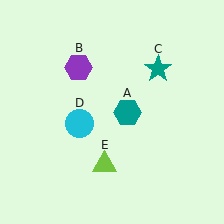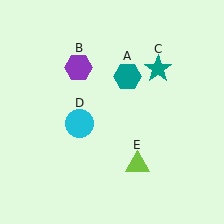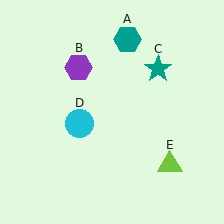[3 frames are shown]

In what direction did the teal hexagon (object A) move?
The teal hexagon (object A) moved up.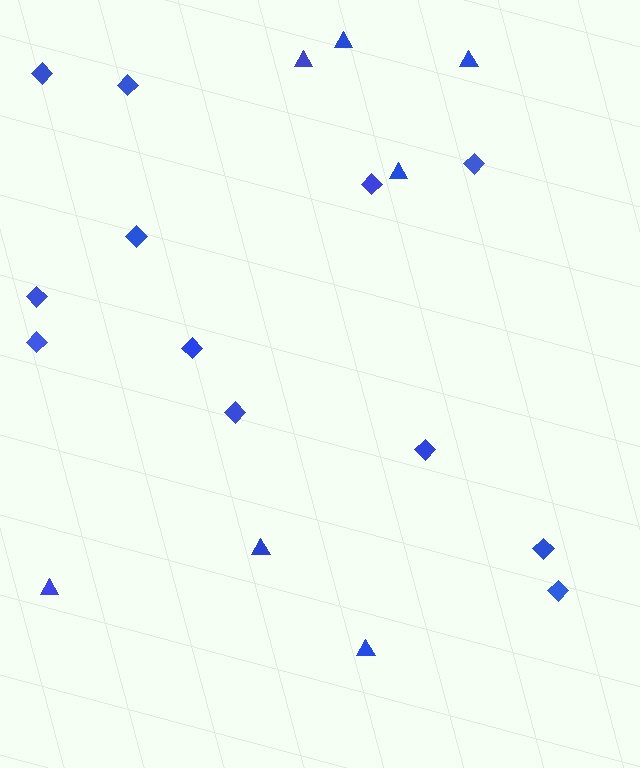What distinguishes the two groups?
There are 2 groups: one group of triangles (7) and one group of diamonds (12).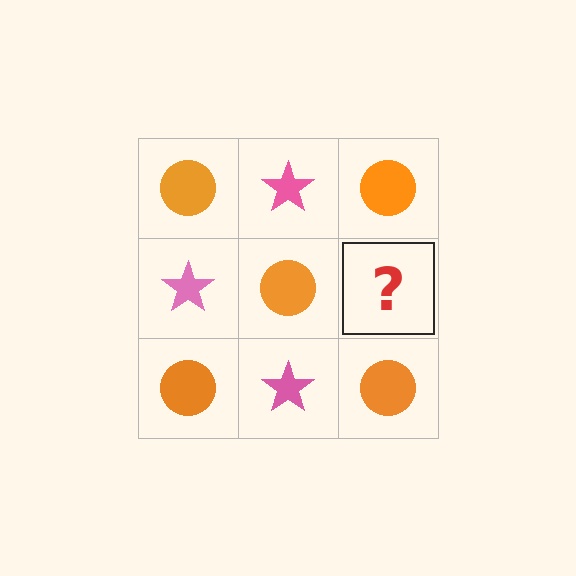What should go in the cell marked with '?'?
The missing cell should contain a pink star.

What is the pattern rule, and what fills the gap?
The rule is that it alternates orange circle and pink star in a checkerboard pattern. The gap should be filled with a pink star.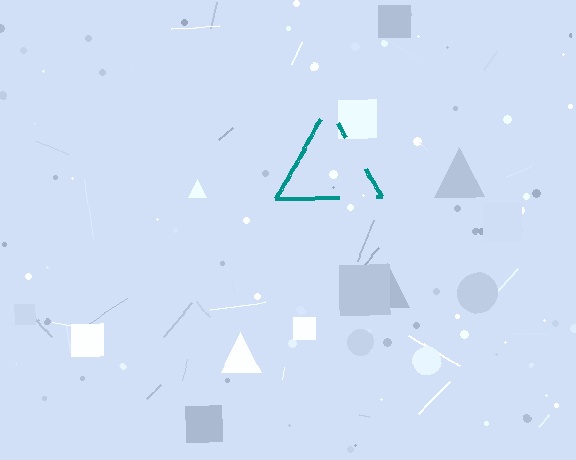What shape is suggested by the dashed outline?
The dashed outline suggests a triangle.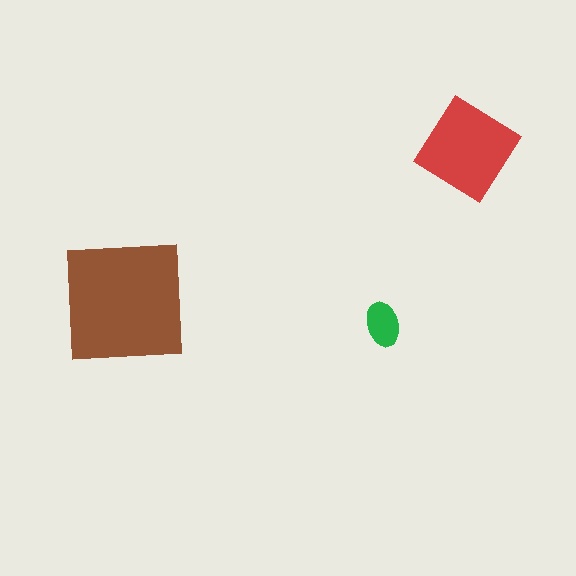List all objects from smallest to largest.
The green ellipse, the red diamond, the brown square.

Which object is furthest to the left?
The brown square is leftmost.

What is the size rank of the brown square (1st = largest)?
1st.